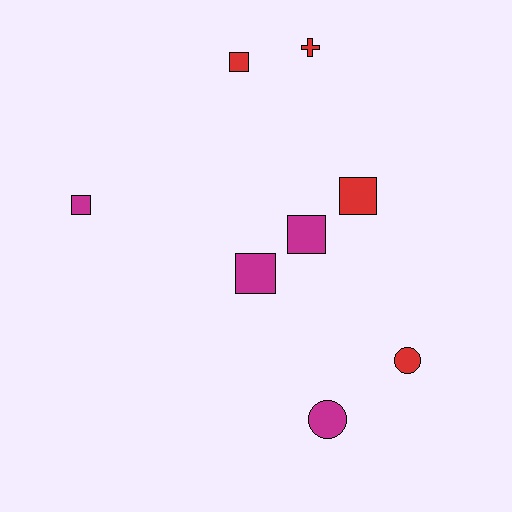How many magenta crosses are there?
There are no magenta crosses.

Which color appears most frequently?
Red, with 4 objects.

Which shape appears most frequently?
Square, with 5 objects.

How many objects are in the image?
There are 8 objects.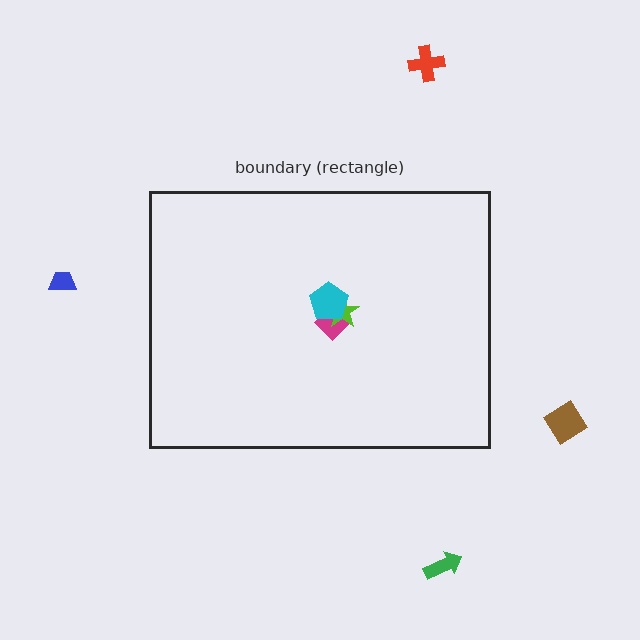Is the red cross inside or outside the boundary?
Outside.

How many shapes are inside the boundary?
3 inside, 4 outside.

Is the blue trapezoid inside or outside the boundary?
Outside.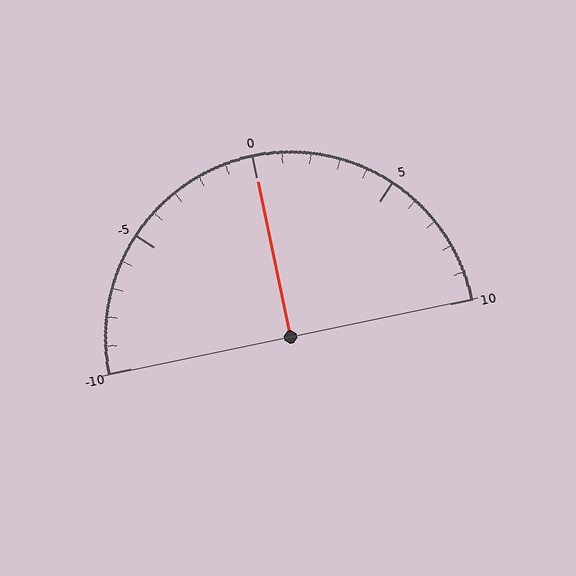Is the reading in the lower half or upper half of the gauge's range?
The reading is in the upper half of the range (-10 to 10).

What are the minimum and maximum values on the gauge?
The gauge ranges from -10 to 10.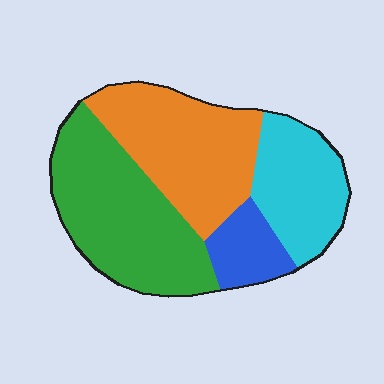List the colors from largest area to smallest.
From largest to smallest: green, orange, cyan, blue.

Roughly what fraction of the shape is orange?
Orange covers 32% of the shape.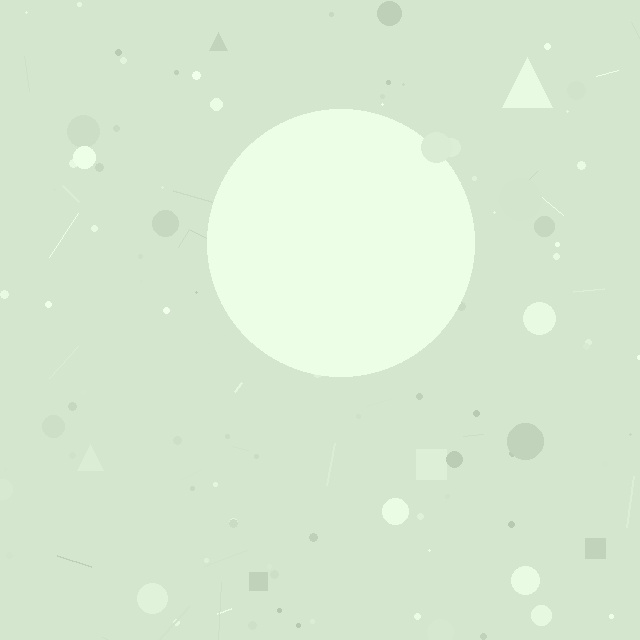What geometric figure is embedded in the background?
A circle is embedded in the background.